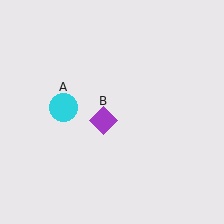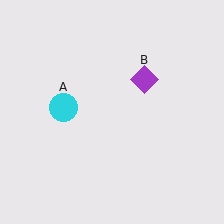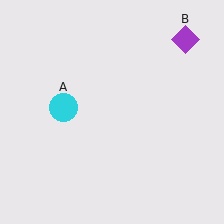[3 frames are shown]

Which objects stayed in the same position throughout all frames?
Cyan circle (object A) remained stationary.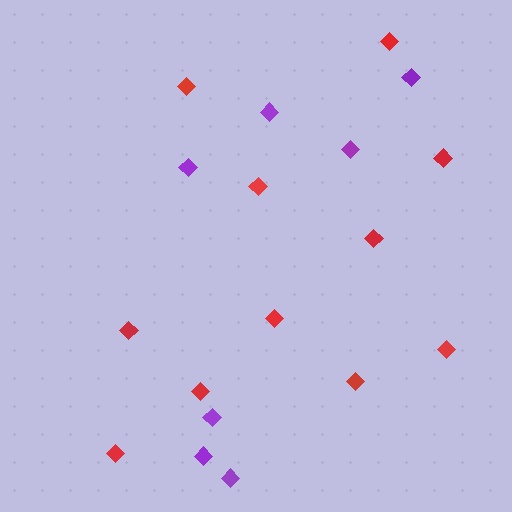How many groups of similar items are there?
There are 2 groups: one group of red diamonds (11) and one group of purple diamonds (7).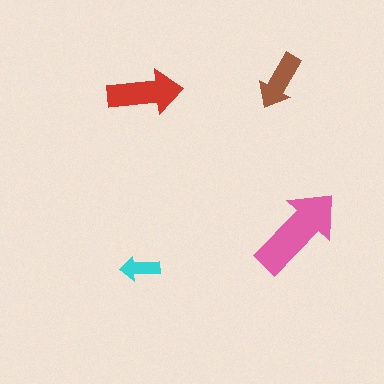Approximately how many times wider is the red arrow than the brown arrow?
About 1.5 times wider.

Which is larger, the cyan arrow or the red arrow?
The red one.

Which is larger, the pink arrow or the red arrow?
The pink one.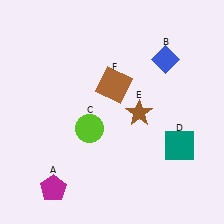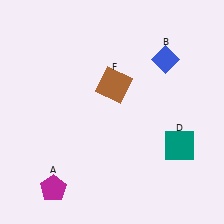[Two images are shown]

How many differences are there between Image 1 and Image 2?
There are 2 differences between the two images.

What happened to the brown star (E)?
The brown star (E) was removed in Image 2. It was in the bottom-right area of Image 1.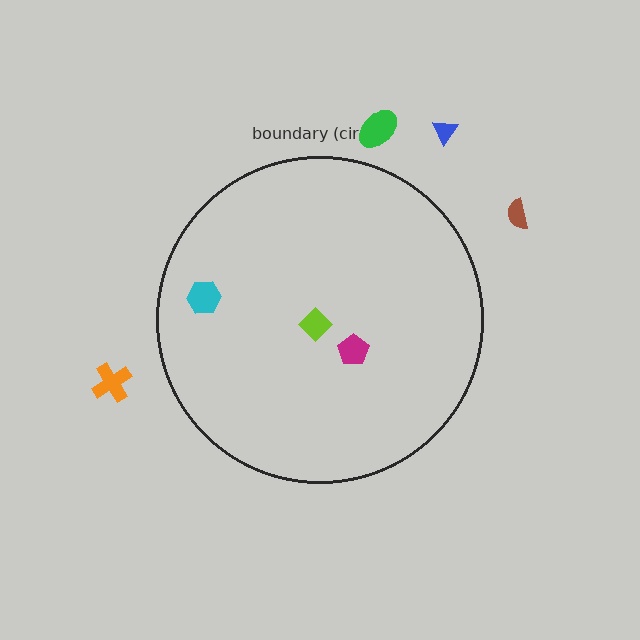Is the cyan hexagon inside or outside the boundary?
Inside.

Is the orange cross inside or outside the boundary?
Outside.